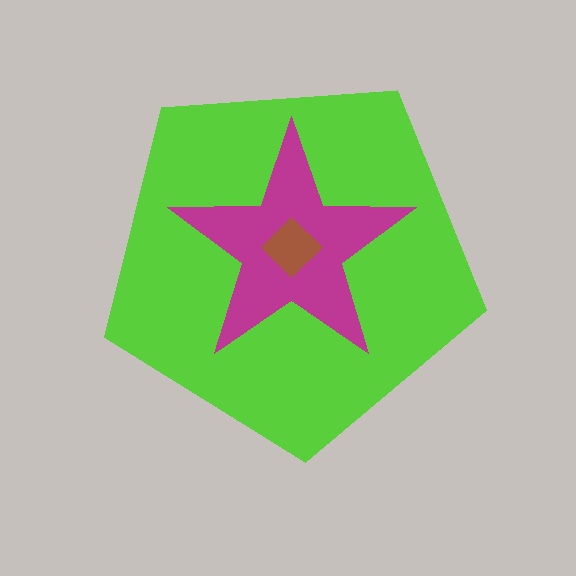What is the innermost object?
The brown diamond.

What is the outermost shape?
The lime pentagon.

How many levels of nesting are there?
3.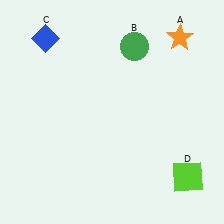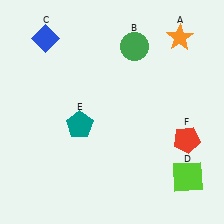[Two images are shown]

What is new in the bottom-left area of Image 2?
A teal pentagon (E) was added in the bottom-left area of Image 2.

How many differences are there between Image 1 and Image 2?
There are 2 differences between the two images.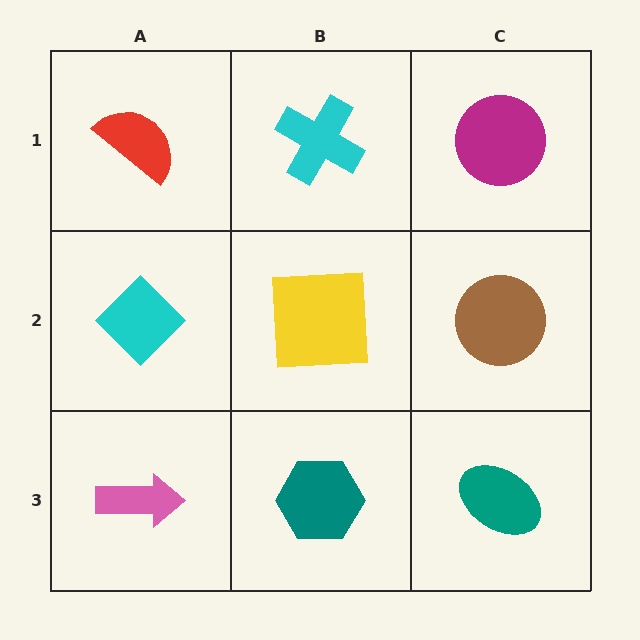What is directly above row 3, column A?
A cyan diamond.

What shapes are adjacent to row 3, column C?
A brown circle (row 2, column C), a teal hexagon (row 3, column B).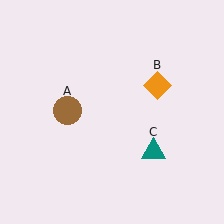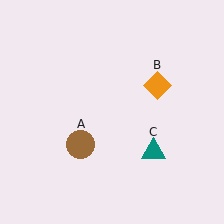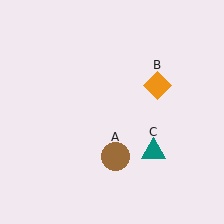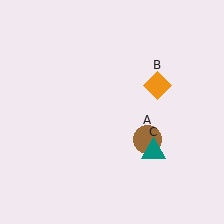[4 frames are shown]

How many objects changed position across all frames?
1 object changed position: brown circle (object A).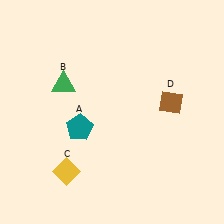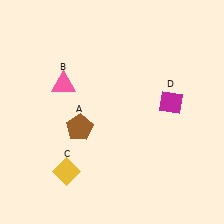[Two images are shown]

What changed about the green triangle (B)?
In Image 1, B is green. In Image 2, it changed to pink.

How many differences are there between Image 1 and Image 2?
There are 3 differences between the two images.